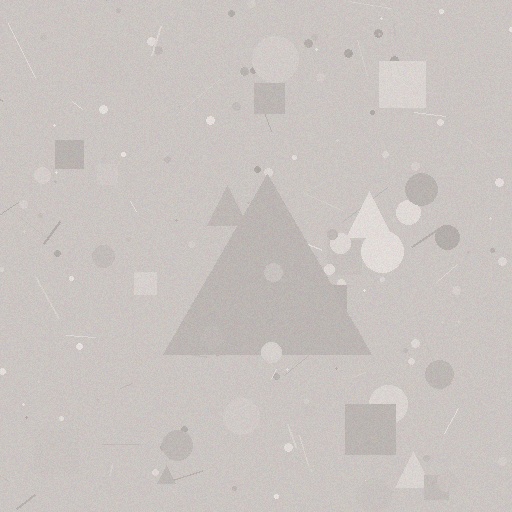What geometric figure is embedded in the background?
A triangle is embedded in the background.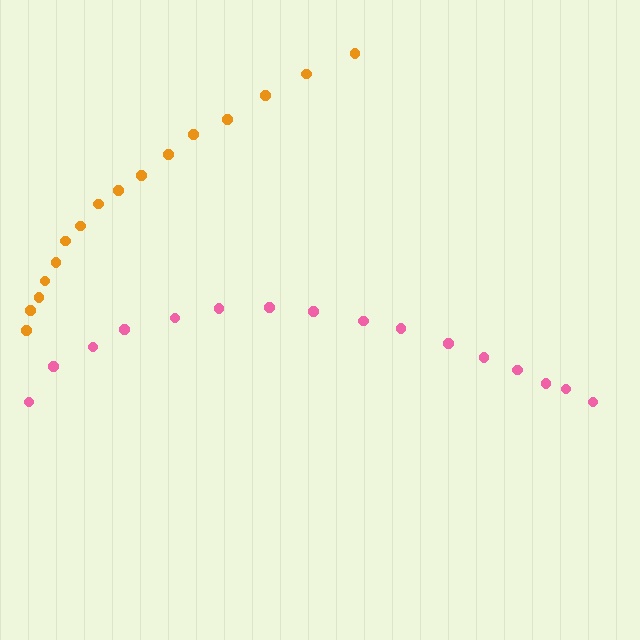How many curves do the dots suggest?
There are 2 distinct paths.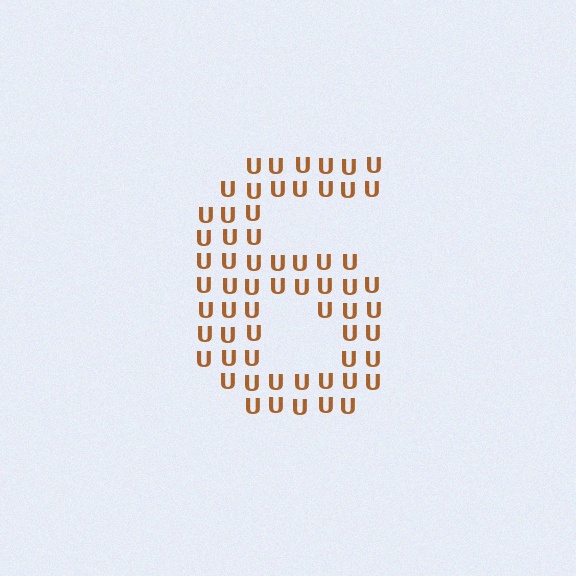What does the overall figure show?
The overall figure shows the digit 6.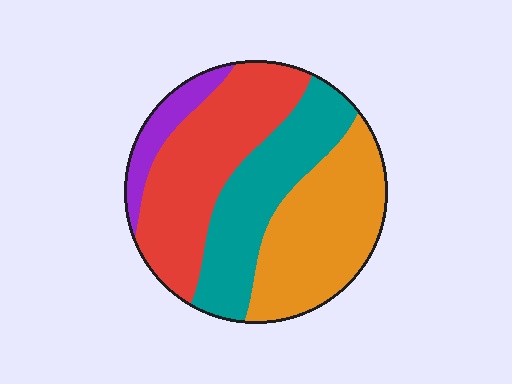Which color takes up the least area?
Purple, at roughly 10%.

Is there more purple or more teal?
Teal.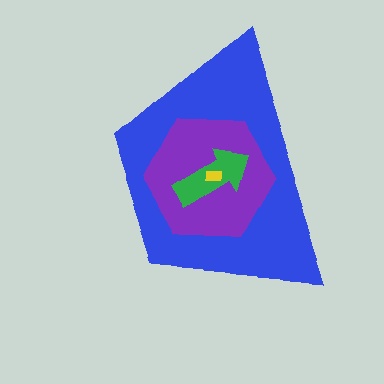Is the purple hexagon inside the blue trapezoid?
Yes.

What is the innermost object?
The yellow rectangle.